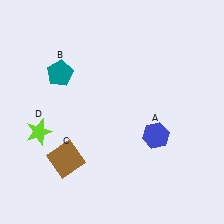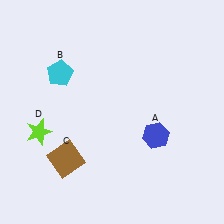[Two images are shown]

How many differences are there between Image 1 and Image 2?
There is 1 difference between the two images.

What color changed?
The pentagon (B) changed from teal in Image 1 to cyan in Image 2.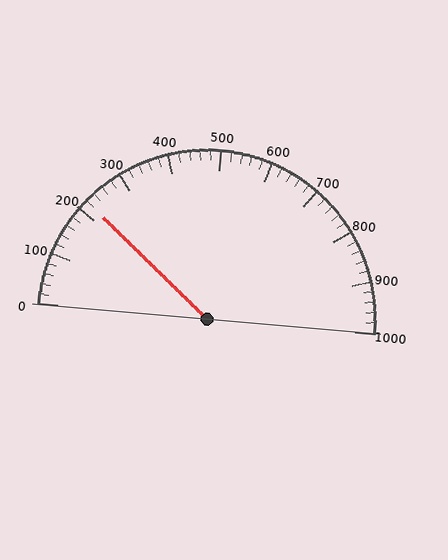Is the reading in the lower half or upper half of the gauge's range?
The reading is in the lower half of the range (0 to 1000).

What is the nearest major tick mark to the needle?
The nearest major tick mark is 200.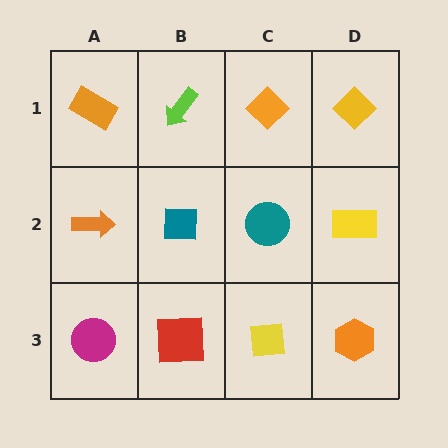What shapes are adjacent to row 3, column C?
A teal circle (row 2, column C), a red square (row 3, column B), an orange hexagon (row 3, column D).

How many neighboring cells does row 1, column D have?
2.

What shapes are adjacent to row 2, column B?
A lime arrow (row 1, column B), a red square (row 3, column B), an orange arrow (row 2, column A), a teal circle (row 2, column C).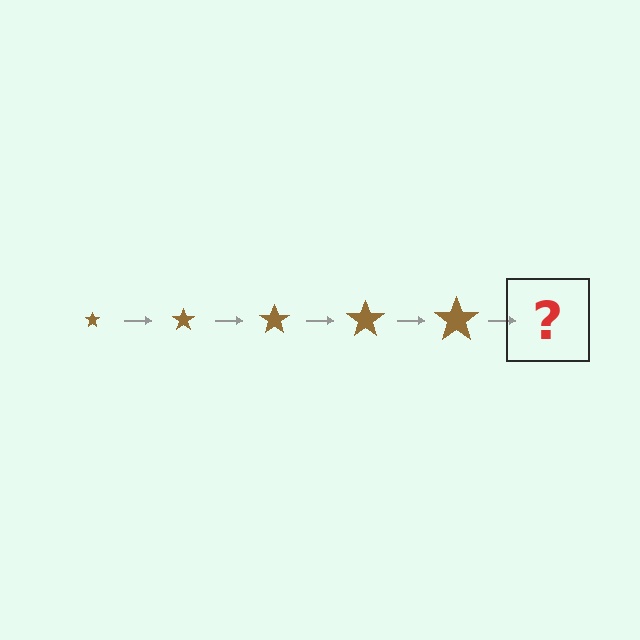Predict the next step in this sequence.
The next step is a brown star, larger than the previous one.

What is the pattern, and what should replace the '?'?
The pattern is that the star gets progressively larger each step. The '?' should be a brown star, larger than the previous one.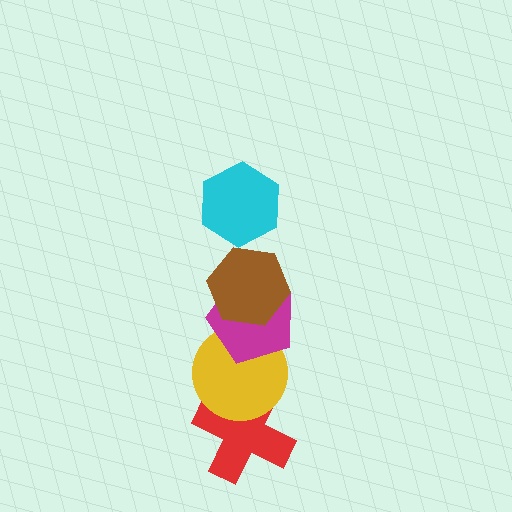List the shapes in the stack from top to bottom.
From top to bottom: the cyan hexagon, the brown hexagon, the magenta pentagon, the yellow circle, the red cross.